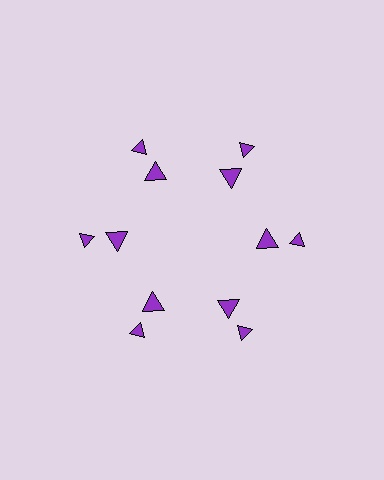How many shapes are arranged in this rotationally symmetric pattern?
There are 12 shapes, arranged in 6 groups of 2.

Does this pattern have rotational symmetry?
Yes, this pattern has 6-fold rotational symmetry. It looks the same after rotating 60 degrees around the center.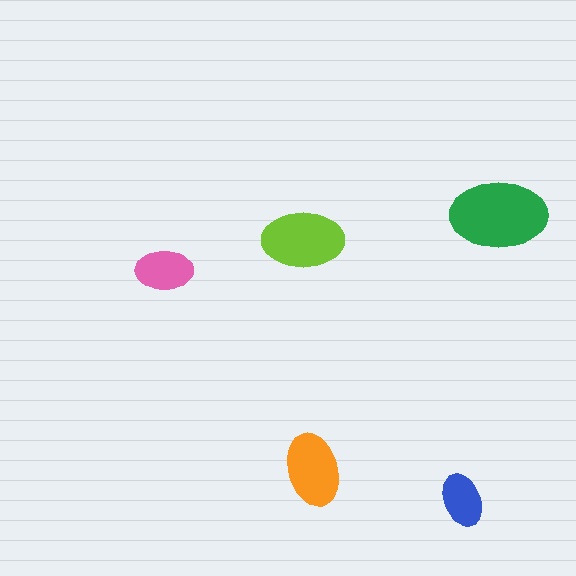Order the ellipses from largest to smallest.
the green one, the lime one, the orange one, the pink one, the blue one.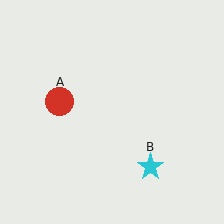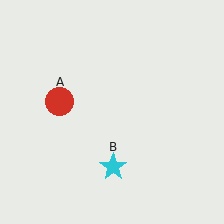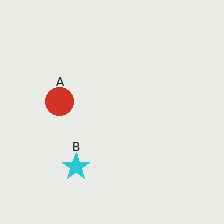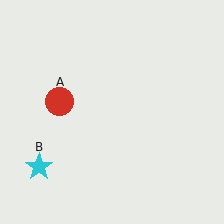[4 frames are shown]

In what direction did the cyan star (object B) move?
The cyan star (object B) moved left.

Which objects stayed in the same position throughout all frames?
Red circle (object A) remained stationary.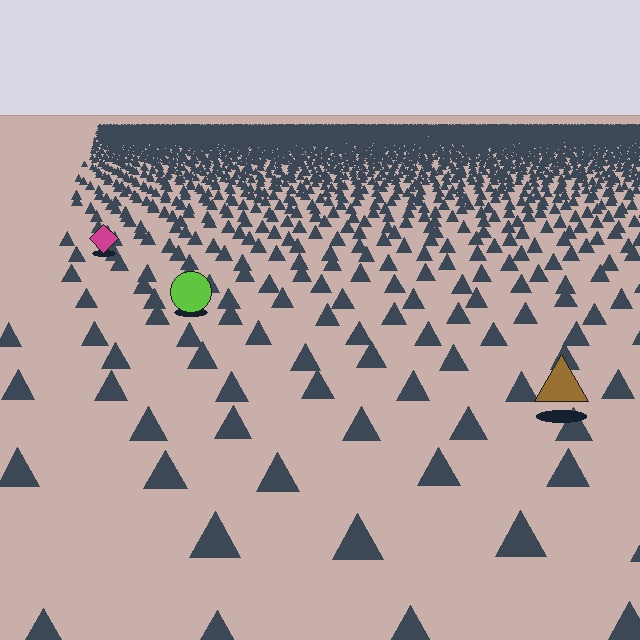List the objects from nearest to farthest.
From nearest to farthest: the brown triangle, the lime circle, the magenta diamond.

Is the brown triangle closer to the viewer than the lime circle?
Yes. The brown triangle is closer — you can tell from the texture gradient: the ground texture is coarser near it.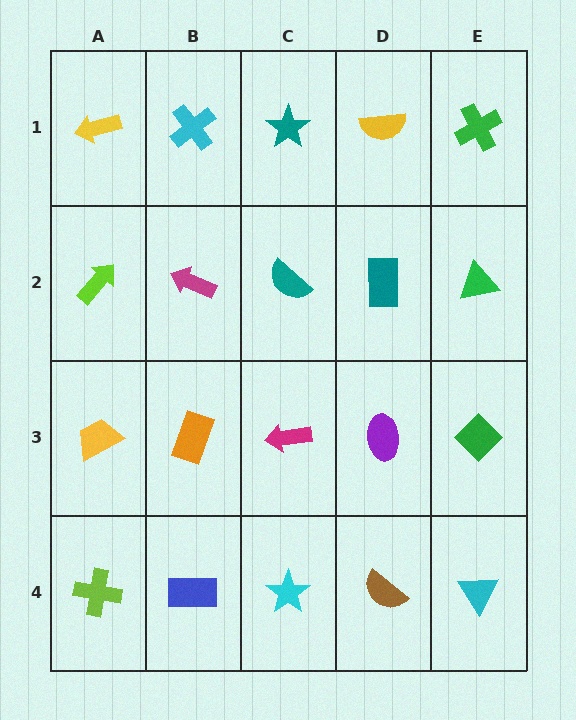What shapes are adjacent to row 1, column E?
A green triangle (row 2, column E), a yellow semicircle (row 1, column D).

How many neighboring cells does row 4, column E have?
2.